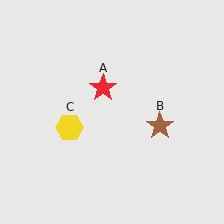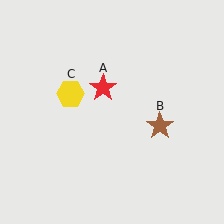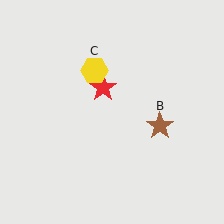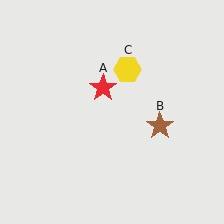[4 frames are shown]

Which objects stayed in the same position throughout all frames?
Red star (object A) and brown star (object B) remained stationary.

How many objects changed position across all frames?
1 object changed position: yellow hexagon (object C).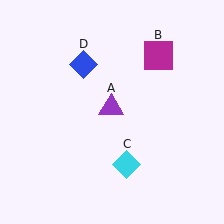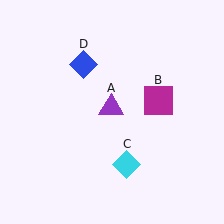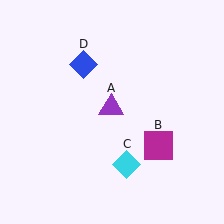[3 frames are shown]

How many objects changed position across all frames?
1 object changed position: magenta square (object B).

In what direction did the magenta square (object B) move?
The magenta square (object B) moved down.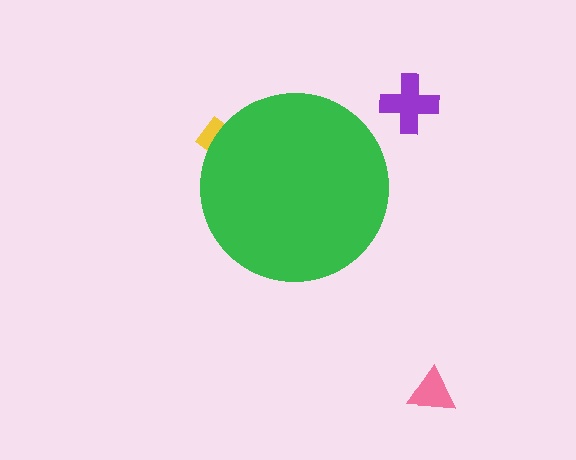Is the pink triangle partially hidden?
No, the pink triangle is fully visible.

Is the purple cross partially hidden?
No, the purple cross is fully visible.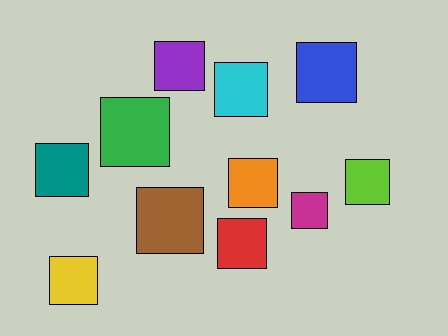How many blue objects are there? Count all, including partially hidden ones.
There is 1 blue object.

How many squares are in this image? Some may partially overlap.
There are 11 squares.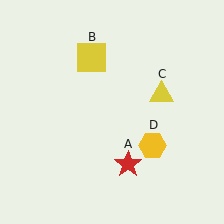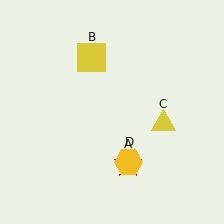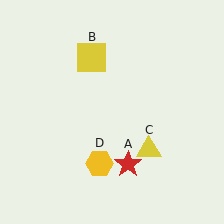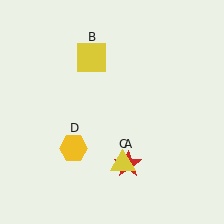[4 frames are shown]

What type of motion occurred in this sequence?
The yellow triangle (object C), yellow hexagon (object D) rotated clockwise around the center of the scene.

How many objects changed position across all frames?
2 objects changed position: yellow triangle (object C), yellow hexagon (object D).